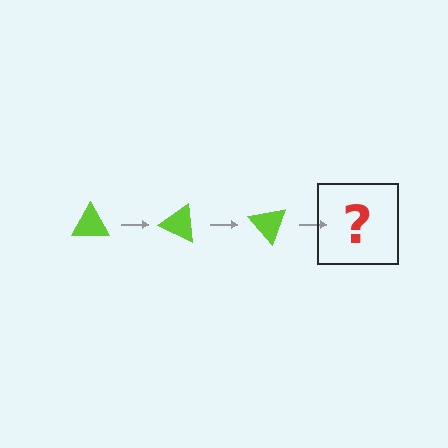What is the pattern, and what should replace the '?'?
The pattern is that the triangle rotates 25 degrees each step. The '?' should be a lime triangle rotated 75 degrees.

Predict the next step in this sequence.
The next step is a lime triangle rotated 75 degrees.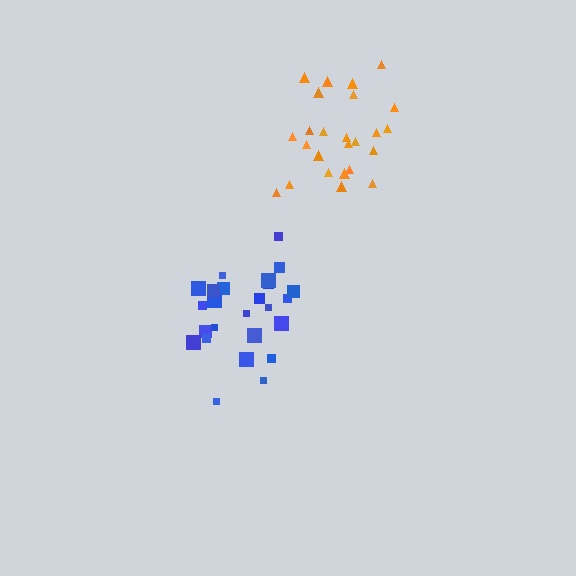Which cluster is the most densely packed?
Blue.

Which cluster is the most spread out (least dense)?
Orange.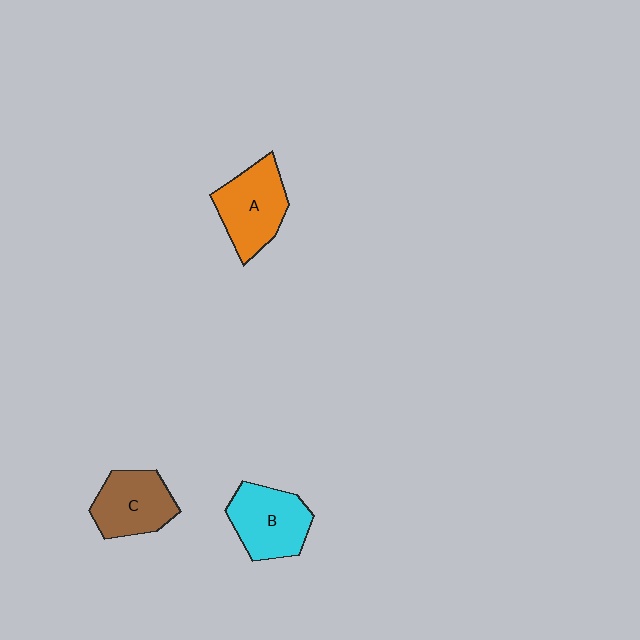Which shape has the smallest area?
Shape C (brown).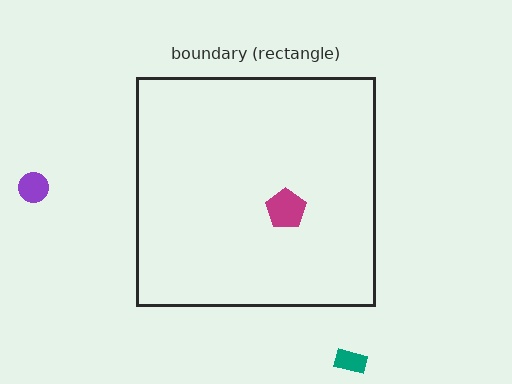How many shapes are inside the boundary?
1 inside, 2 outside.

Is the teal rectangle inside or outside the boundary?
Outside.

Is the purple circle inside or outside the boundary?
Outside.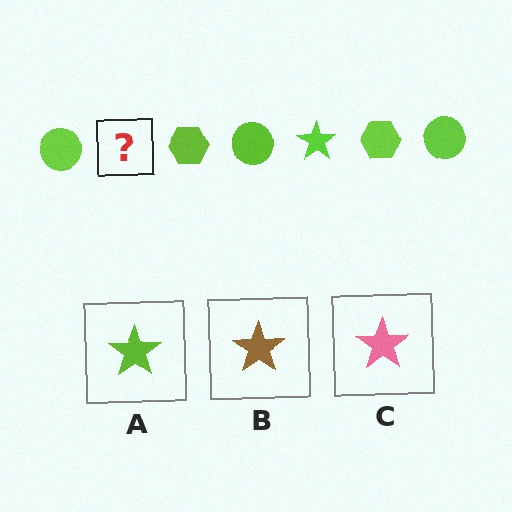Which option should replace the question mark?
Option A.